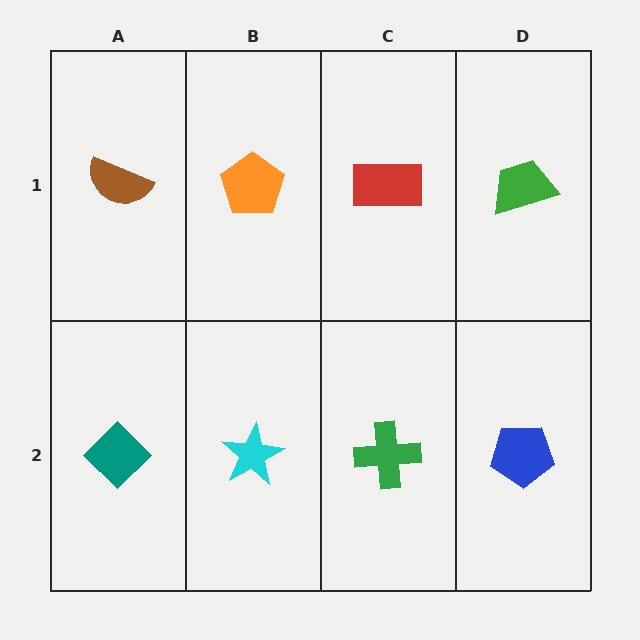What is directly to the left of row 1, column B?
A brown semicircle.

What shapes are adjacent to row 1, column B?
A cyan star (row 2, column B), a brown semicircle (row 1, column A), a red rectangle (row 1, column C).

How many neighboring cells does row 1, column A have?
2.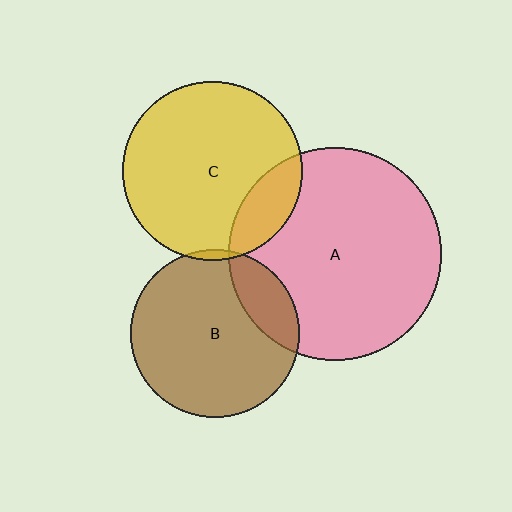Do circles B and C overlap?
Yes.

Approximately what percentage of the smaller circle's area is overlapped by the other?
Approximately 5%.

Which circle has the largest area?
Circle A (pink).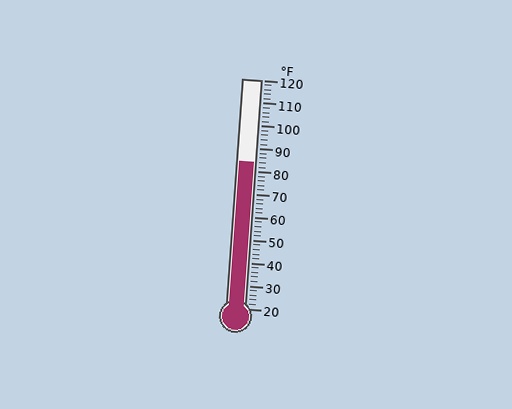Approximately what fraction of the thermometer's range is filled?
The thermometer is filled to approximately 65% of its range.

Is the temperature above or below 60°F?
The temperature is above 60°F.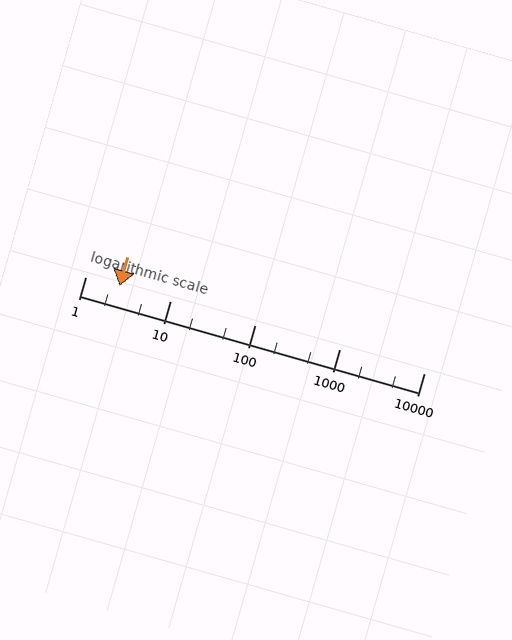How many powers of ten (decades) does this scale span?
The scale spans 4 decades, from 1 to 10000.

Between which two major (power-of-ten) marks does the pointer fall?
The pointer is between 1 and 10.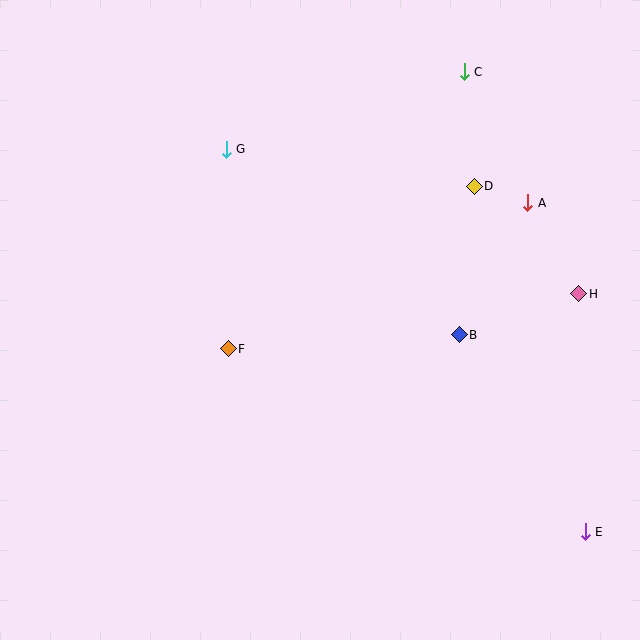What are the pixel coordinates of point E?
Point E is at (585, 532).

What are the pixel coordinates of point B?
Point B is at (459, 335).